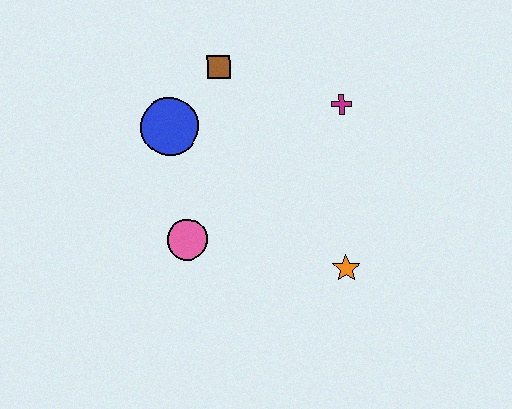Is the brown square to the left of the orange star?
Yes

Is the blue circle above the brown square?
No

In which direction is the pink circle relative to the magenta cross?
The pink circle is to the left of the magenta cross.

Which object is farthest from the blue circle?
The orange star is farthest from the blue circle.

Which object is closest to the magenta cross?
The brown square is closest to the magenta cross.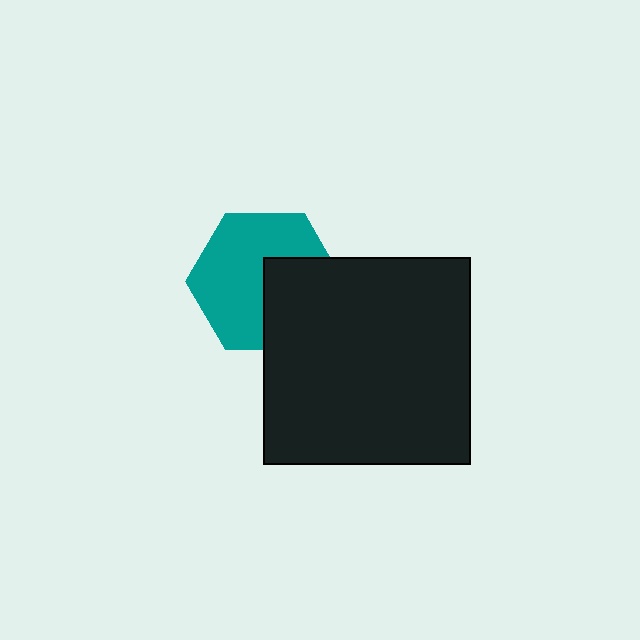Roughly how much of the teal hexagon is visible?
About half of it is visible (roughly 64%).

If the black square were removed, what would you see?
You would see the complete teal hexagon.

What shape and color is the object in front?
The object in front is a black square.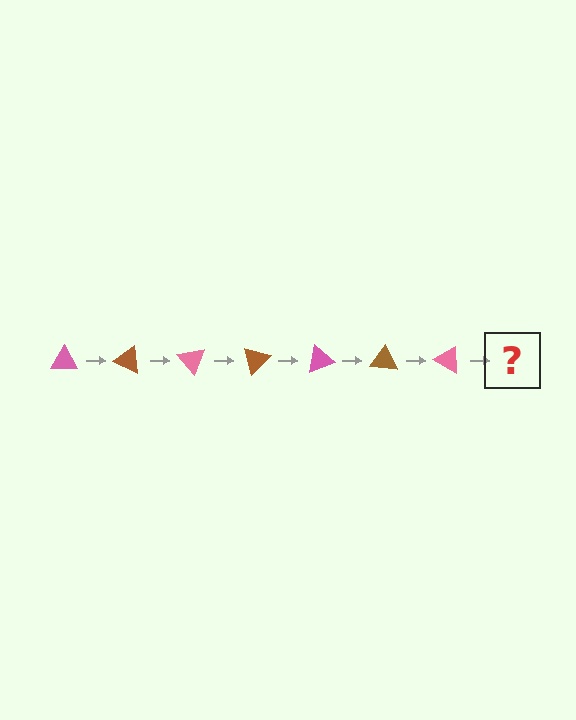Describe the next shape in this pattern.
It should be a brown triangle, rotated 175 degrees from the start.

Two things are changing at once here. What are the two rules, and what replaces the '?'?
The two rules are that it rotates 25 degrees each step and the color cycles through pink and brown. The '?' should be a brown triangle, rotated 175 degrees from the start.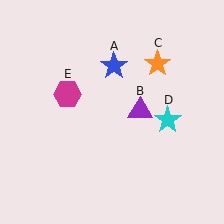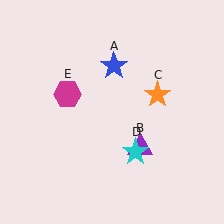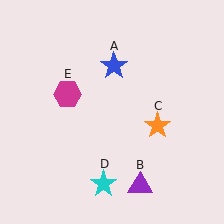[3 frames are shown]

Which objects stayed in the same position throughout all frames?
Blue star (object A) and magenta hexagon (object E) remained stationary.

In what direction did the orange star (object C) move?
The orange star (object C) moved down.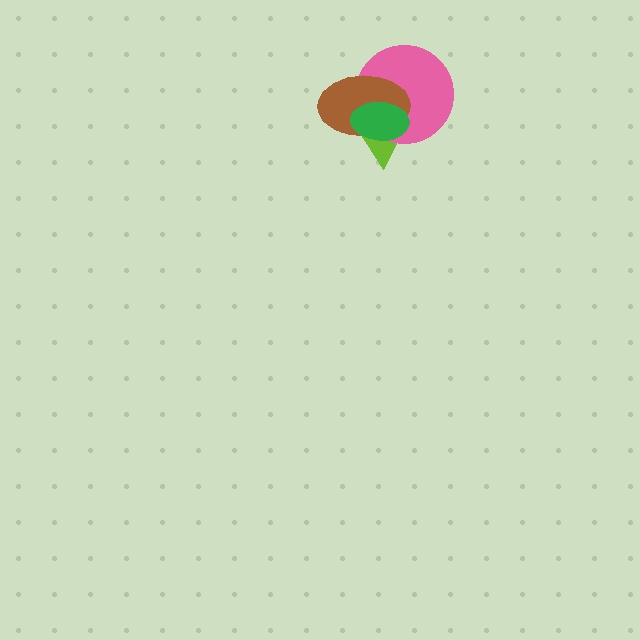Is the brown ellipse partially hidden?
Yes, it is partially covered by another shape.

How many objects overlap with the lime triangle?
3 objects overlap with the lime triangle.